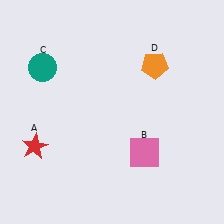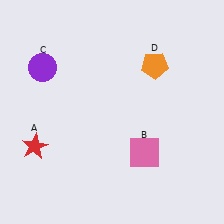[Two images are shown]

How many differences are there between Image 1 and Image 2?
There is 1 difference between the two images.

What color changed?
The circle (C) changed from teal in Image 1 to purple in Image 2.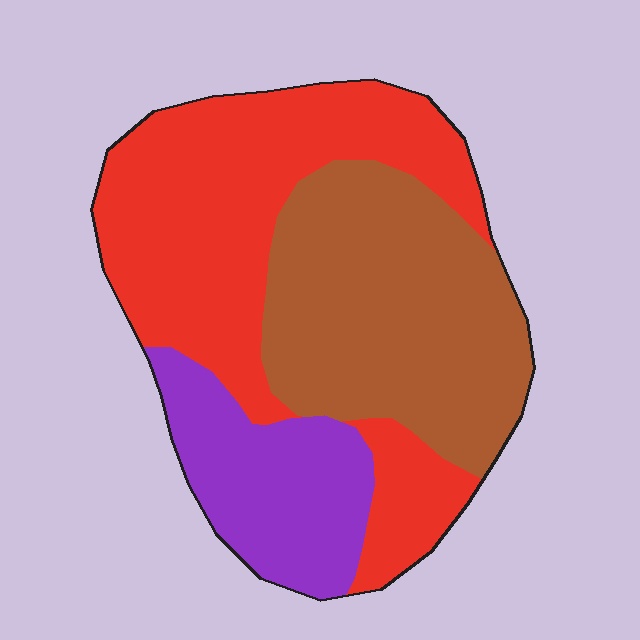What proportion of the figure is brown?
Brown takes up between a quarter and a half of the figure.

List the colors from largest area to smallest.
From largest to smallest: red, brown, purple.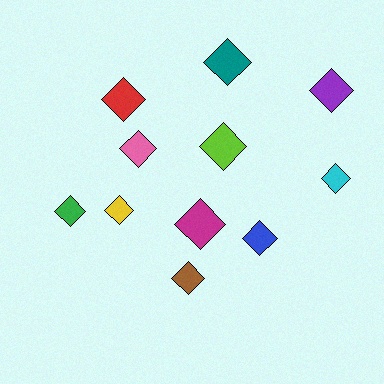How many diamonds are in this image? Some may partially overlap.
There are 11 diamonds.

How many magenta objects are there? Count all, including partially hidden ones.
There is 1 magenta object.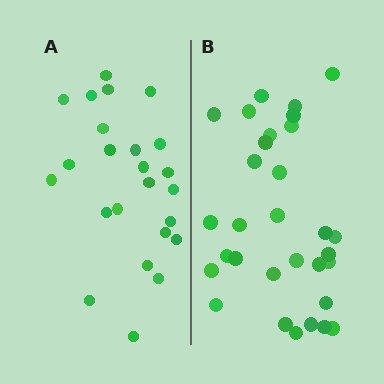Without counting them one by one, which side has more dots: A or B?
Region B (the right region) has more dots.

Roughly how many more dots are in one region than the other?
Region B has roughly 8 or so more dots than region A.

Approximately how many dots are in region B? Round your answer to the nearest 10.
About 30 dots. (The exact count is 31, which rounds to 30.)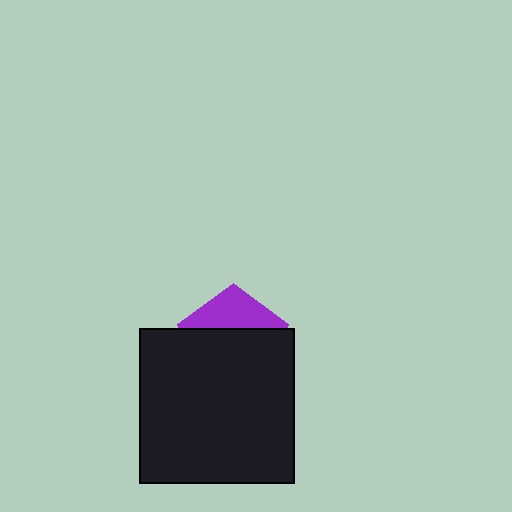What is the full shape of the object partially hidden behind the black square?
The partially hidden object is a purple pentagon.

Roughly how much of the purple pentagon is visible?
A small part of it is visible (roughly 32%).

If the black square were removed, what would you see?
You would see the complete purple pentagon.